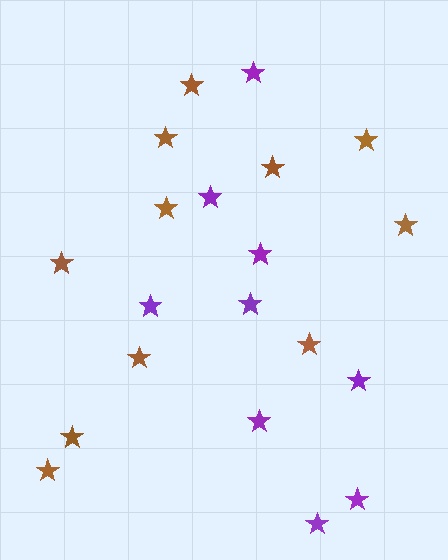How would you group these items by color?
There are 2 groups: one group of purple stars (9) and one group of brown stars (11).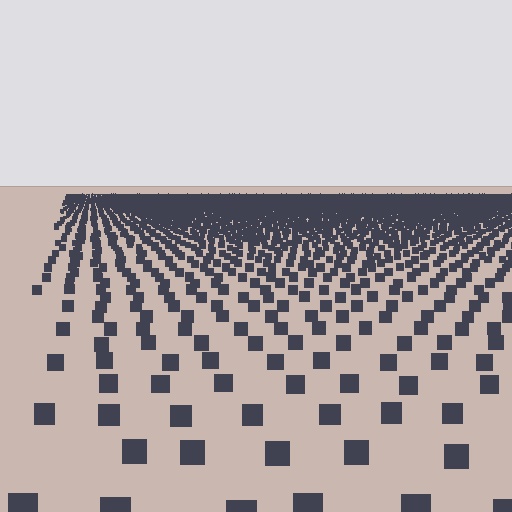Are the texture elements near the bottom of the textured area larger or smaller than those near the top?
Larger. Near the bottom, elements are closer to the viewer and appear at a bigger on-screen size.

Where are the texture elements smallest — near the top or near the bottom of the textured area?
Near the top.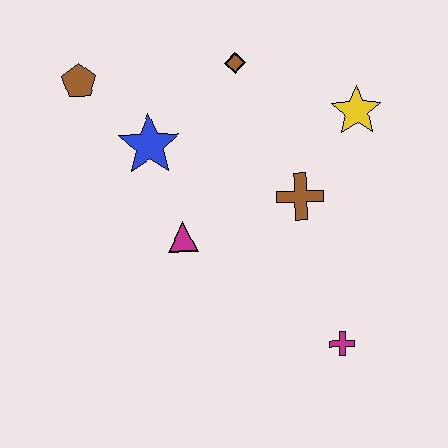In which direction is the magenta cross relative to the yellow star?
The magenta cross is below the yellow star.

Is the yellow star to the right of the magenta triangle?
Yes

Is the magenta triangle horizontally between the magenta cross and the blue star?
Yes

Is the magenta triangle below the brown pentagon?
Yes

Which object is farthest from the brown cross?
The brown pentagon is farthest from the brown cross.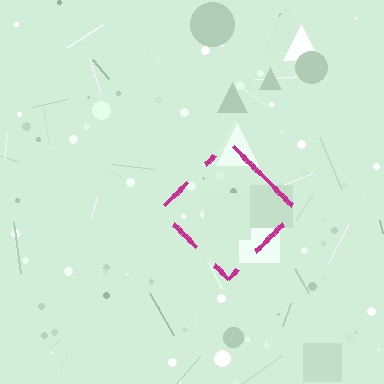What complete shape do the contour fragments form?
The contour fragments form a diamond.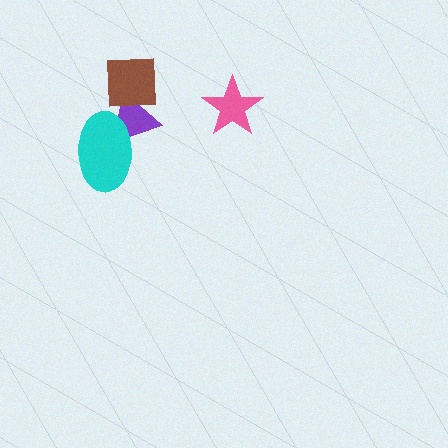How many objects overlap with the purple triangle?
2 objects overlap with the purple triangle.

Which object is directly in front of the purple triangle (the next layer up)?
The cyan ellipse is directly in front of the purple triangle.